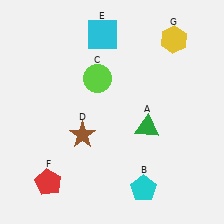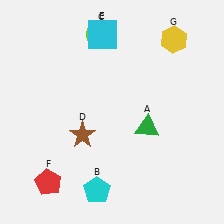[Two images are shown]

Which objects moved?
The objects that moved are: the cyan pentagon (B), the lime circle (C).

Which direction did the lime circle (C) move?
The lime circle (C) moved up.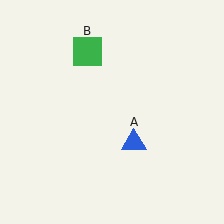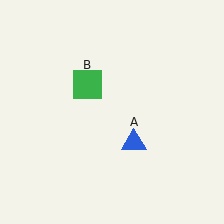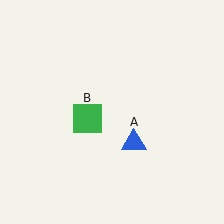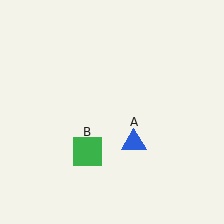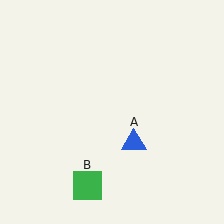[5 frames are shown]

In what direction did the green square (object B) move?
The green square (object B) moved down.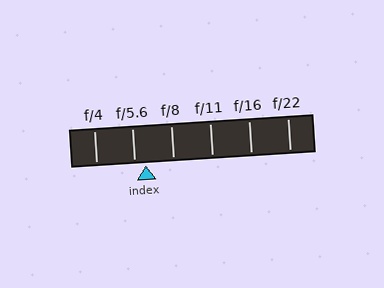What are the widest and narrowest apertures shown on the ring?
The widest aperture shown is f/4 and the narrowest is f/22.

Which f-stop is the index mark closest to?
The index mark is closest to f/5.6.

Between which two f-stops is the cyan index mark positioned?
The index mark is between f/5.6 and f/8.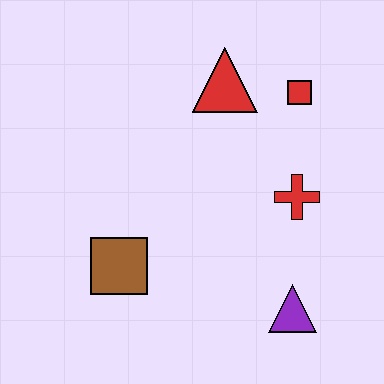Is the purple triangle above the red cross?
No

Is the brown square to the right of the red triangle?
No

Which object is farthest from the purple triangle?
The red triangle is farthest from the purple triangle.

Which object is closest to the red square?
The red triangle is closest to the red square.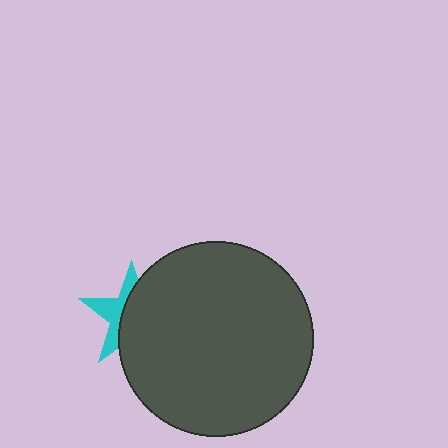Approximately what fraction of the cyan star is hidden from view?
Roughly 61% of the cyan star is hidden behind the dark gray circle.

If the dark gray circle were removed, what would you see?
You would see the complete cyan star.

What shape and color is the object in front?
The object in front is a dark gray circle.